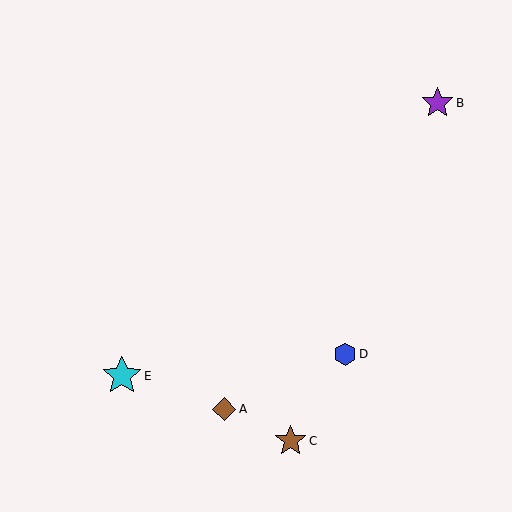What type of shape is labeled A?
Shape A is a brown diamond.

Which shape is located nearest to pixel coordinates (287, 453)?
The brown star (labeled C) at (291, 441) is nearest to that location.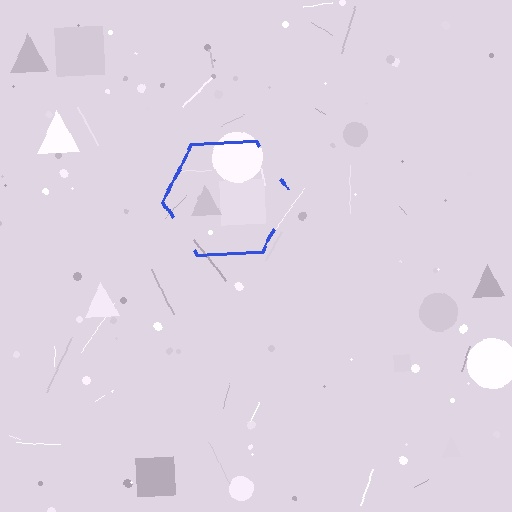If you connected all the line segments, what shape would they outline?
They would outline a hexagon.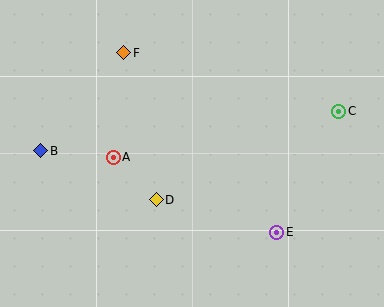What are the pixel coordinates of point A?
Point A is at (113, 157).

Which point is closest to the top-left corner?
Point F is closest to the top-left corner.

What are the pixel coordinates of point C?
Point C is at (339, 111).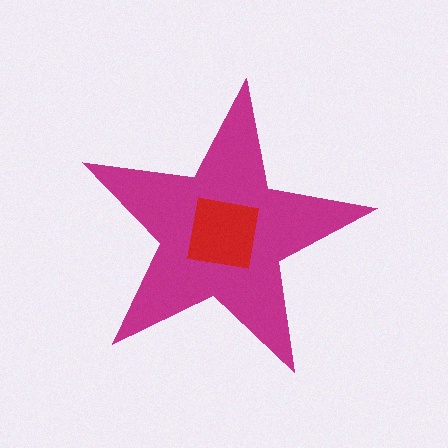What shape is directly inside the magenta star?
The red square.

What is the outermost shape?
The magenta star.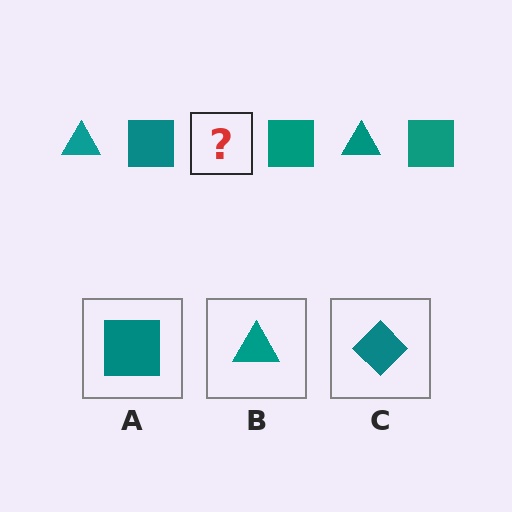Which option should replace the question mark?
Option B.